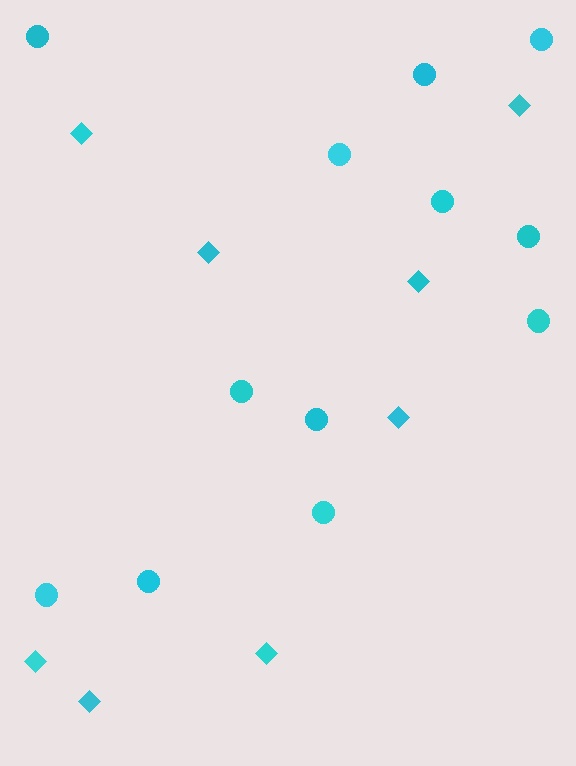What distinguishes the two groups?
There are 2 groups: one group of diamonds (8) and one group of circles (12).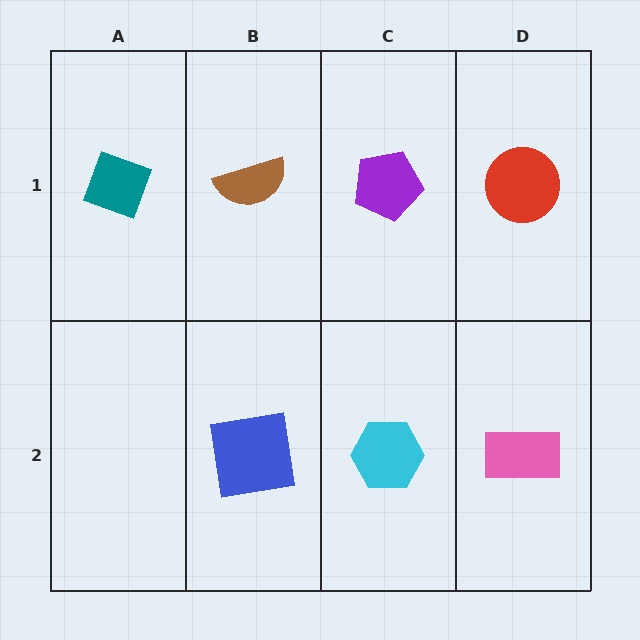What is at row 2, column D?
A pink rectangle.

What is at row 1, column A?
A teal diamond.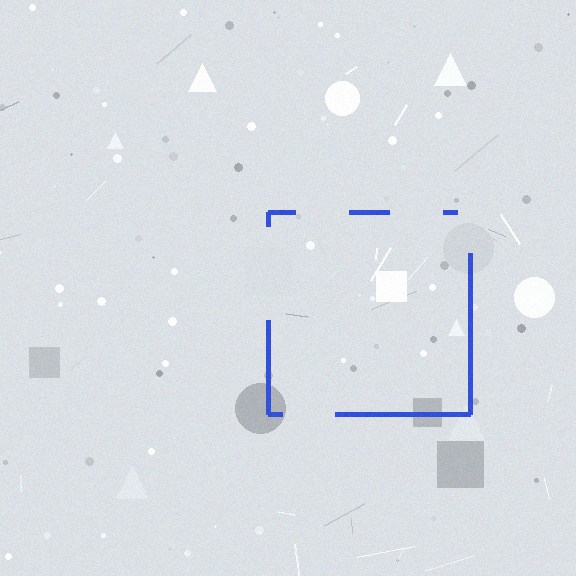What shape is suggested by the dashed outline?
The dashed outline suggests a square.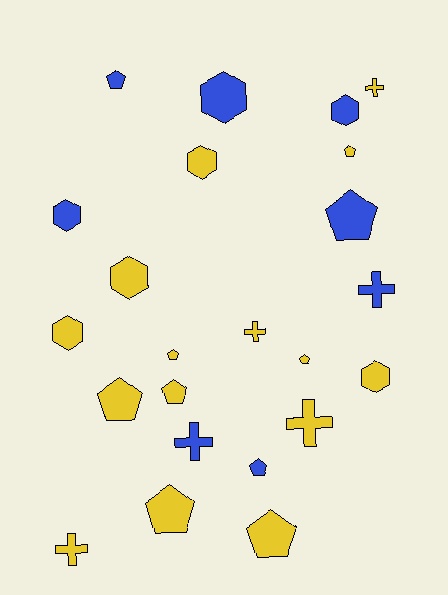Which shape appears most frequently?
Pentagon, with 10 objects.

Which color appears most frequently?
Yellow, with 15 objects.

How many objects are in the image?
There are 23 objects.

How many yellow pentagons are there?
There are 7 yellow pentagons.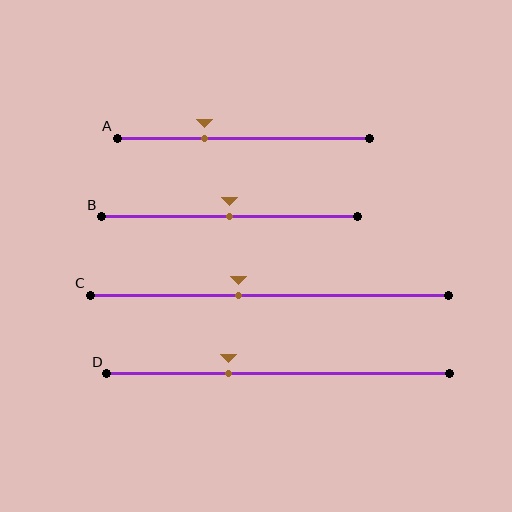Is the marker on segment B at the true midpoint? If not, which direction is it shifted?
Yes, the marker on segment B is at the true midpoint.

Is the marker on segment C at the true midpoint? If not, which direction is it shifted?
No, the marker on segment C is shifted to the left by about 9% of the segment length.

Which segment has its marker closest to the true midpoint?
Segment B has its marker closest to the true midpoint.